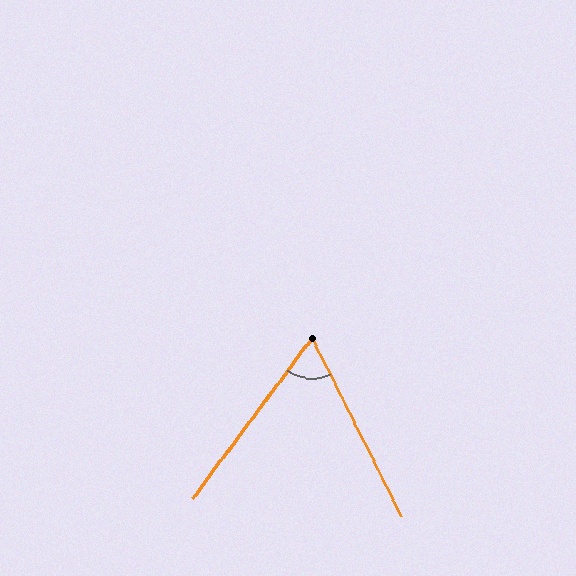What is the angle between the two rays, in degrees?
Approximately 63 degrees.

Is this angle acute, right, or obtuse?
It is acute.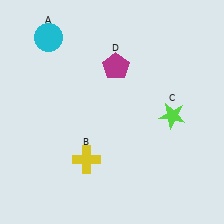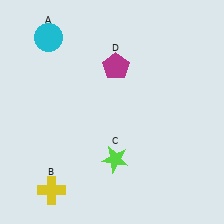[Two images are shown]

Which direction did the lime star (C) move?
The lime star (C) moved left.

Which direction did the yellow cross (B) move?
The yellow cross (B) moved left.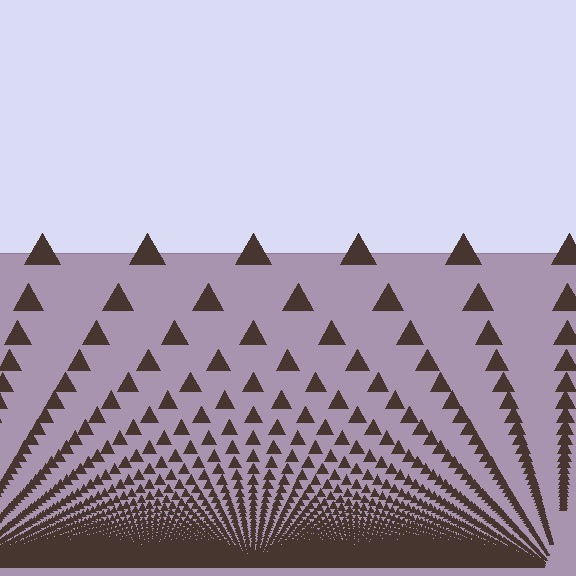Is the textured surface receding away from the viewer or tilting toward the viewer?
The surface appears to tilt toward the viewer. Texture elements get larger and sparser toward the top.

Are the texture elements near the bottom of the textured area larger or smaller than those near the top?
Smaller. The gradient is inverted — elements near the bottom are smaller and denser.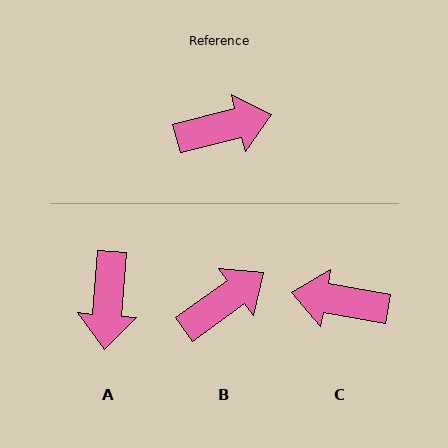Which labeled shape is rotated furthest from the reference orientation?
C, about 156 degrees away.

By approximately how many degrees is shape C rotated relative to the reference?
Approximately 156 degrees counter-clockwise.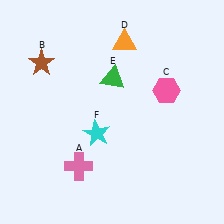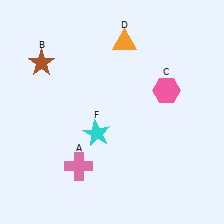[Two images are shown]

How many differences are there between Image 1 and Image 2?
There is 1 difference between the two images.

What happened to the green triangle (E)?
The green triangle (E) was removed in Image 2. It was in the top-right area of Image 1.